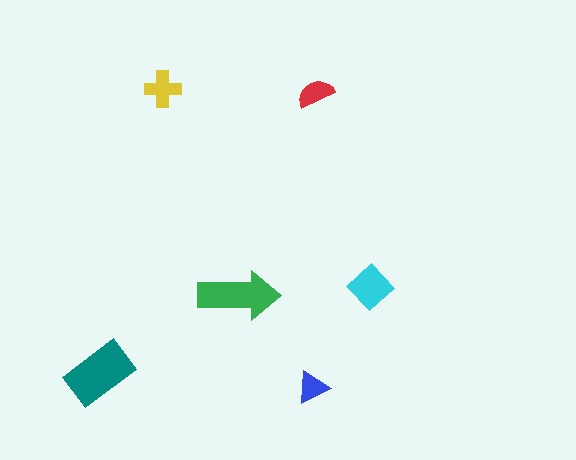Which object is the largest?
The teal rectangle.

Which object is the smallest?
The blue triangle.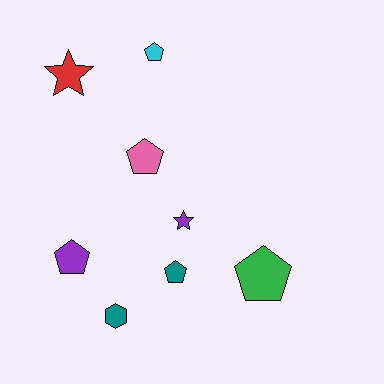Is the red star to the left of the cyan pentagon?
Yes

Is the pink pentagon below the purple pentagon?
No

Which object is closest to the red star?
The cyan pentagon is closest to the red star.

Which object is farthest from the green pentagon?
The red star is farthest from the green pentagon.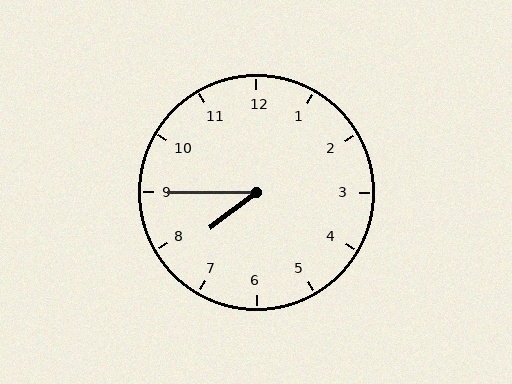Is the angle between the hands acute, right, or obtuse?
It is acute.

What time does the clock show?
7:45.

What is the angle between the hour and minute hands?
Approximately 38 degrees.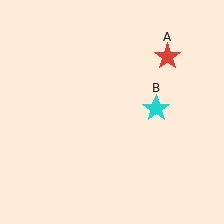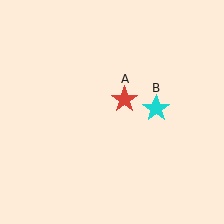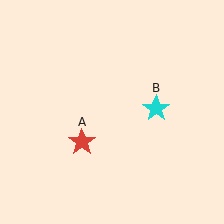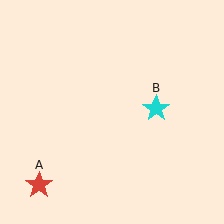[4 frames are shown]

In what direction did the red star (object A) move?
The red star (object A) moved down and to the left.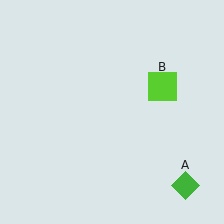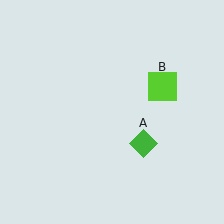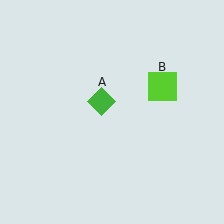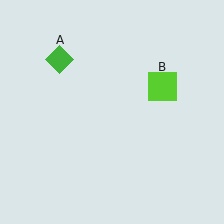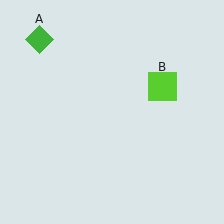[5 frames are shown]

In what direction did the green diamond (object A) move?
The green diamond (object A) moved up and to the left.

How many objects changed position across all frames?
1 object changed position: green diamond (object A).